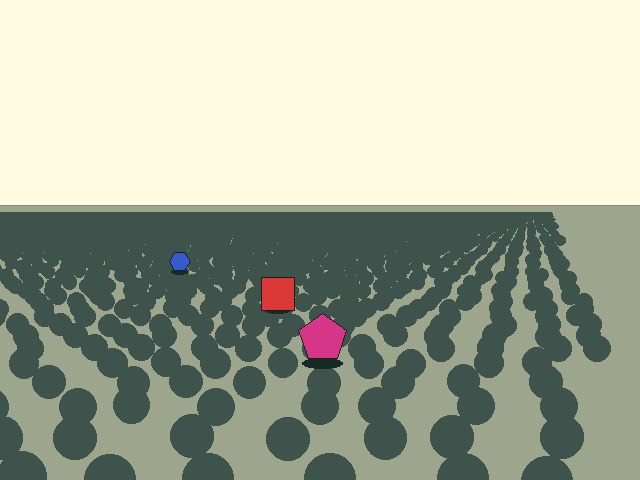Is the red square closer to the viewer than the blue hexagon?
Yes. The red square is closer — you can tell from the texture gradient: the ground texture is coarser near it.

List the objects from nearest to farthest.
From nearest to farthest: the magenta pentagon, the red square, the blue hexagon.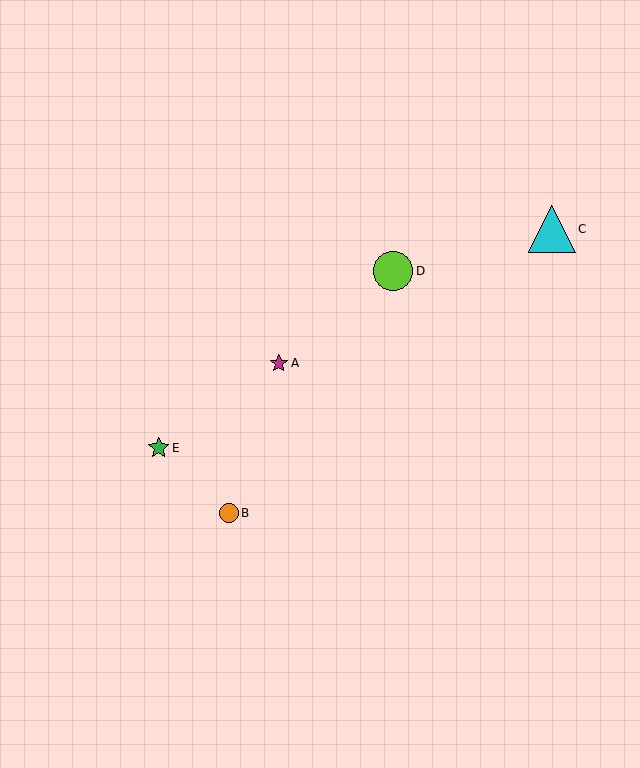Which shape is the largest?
The cyan triangle (labeled C) is the largest.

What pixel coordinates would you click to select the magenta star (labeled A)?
Click at (279, 363) to select the magenta star A.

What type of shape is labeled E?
Shape E is a green star.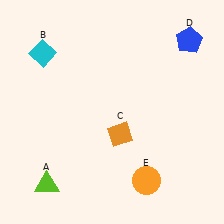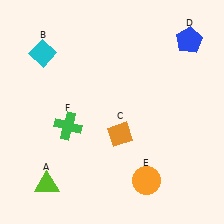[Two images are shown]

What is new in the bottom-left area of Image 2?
A green cross (F) was added in the bottom-left area of Image 2.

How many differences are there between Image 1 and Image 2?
There is 1 difference between the two images.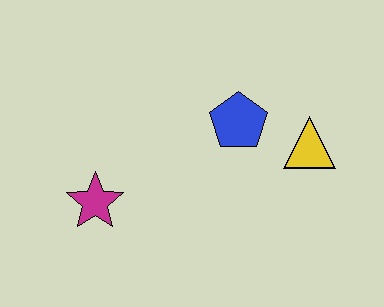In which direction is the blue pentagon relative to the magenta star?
The blue pentagon is to the right of the magenta star.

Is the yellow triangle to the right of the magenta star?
Yes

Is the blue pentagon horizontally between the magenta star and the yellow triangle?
Yes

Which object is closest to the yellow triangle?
The blue pentagon is closest to the yellow triangle.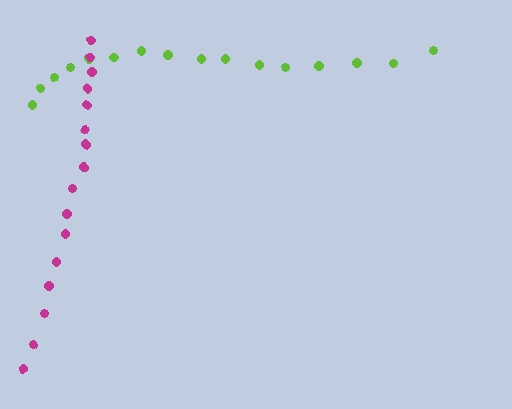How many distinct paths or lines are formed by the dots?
There are 2 distinct paths.